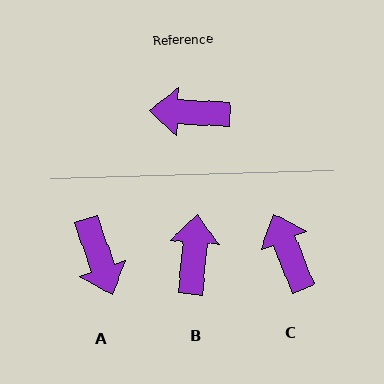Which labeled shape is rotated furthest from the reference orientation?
A, about 111 degrees away.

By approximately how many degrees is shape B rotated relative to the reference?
Approximately 93 degrees clockwise.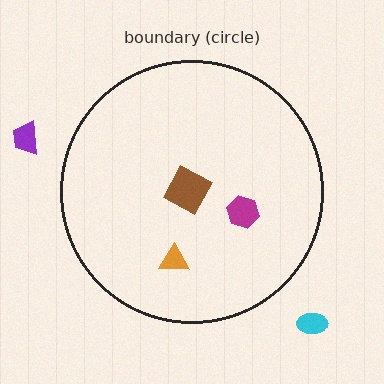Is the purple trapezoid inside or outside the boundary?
Outside.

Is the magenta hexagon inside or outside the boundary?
Inside.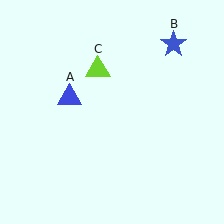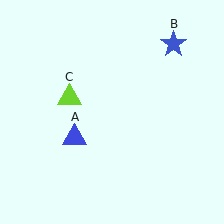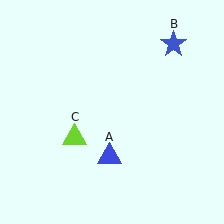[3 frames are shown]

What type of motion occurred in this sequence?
The blue triangle (object A), lime triangle (object C) rotated counterclockwise around the center of the scene.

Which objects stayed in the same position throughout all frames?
Blue star (object B) remained stationary.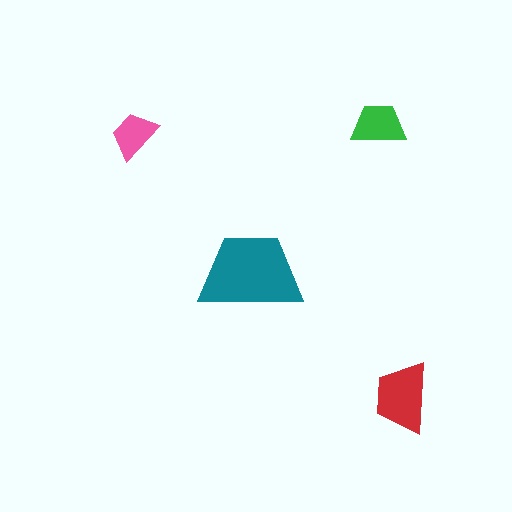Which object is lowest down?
The red trapezoid is bottommost.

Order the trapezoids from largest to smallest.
the teal one, the red one, the green one, the pink one.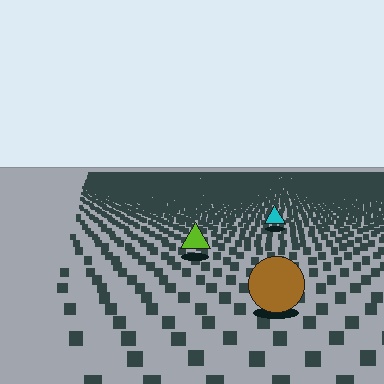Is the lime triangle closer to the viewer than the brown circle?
No. The brown circle is closer — you can tell from the texture gradient: the ground texture is coarser near it.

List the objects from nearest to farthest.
From nearest to farthest: the brown circle, the lime triangle, the cyan triangle.